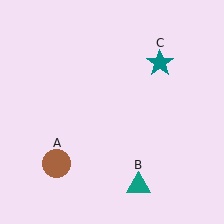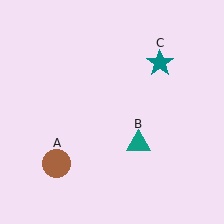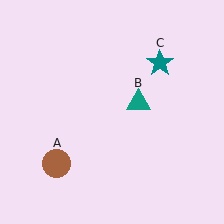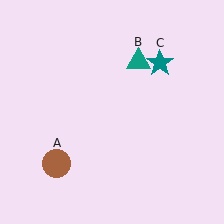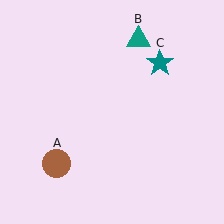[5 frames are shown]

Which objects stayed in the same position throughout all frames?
Brown circle (object A) and teal star (object C) remained stationary.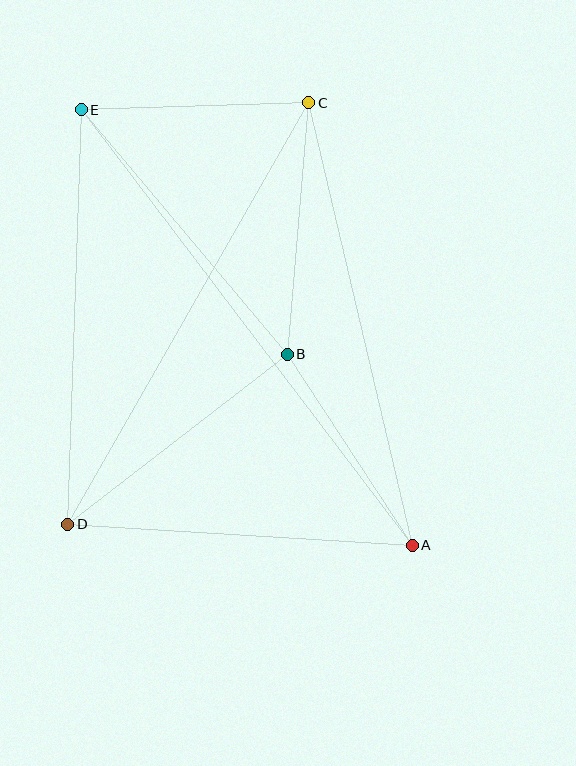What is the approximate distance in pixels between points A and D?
The distance between A and D is approximately 345 pixels.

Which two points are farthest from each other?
Points A and E are farthest from each other.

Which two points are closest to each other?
Points C and E are closest to each other.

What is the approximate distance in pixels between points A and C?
The distance between A and C is approximately 454 pixels.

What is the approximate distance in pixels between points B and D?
The distance between B and D is approximately 278 pixels.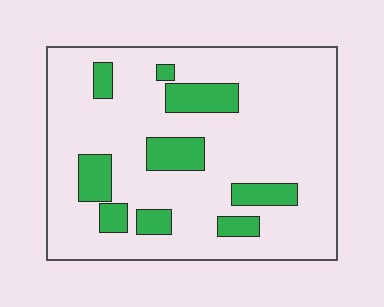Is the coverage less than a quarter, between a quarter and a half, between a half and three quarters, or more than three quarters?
Less than a quarter.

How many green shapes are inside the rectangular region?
9.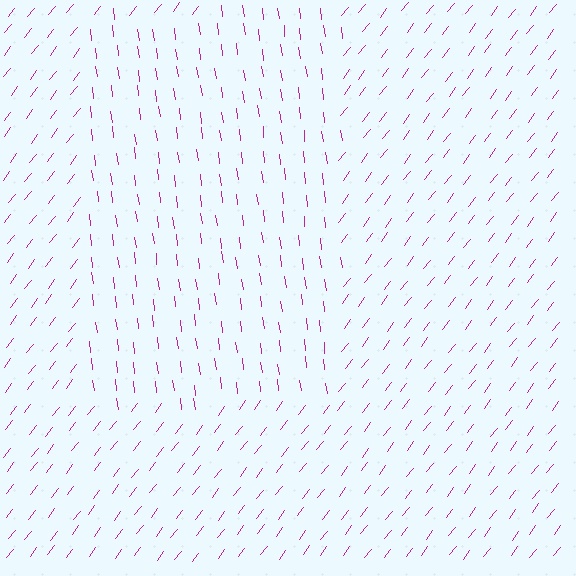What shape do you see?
I see a rectangle.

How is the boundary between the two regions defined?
The boundary is defined purely by a change in line orientation (approximately 45 degrees difference). All lines are the same color and thickness.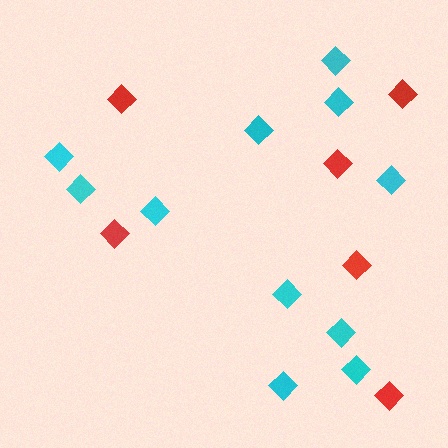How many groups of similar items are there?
There are 2 groups: one group of red diamonds (6) and one group of cyan diamonds (11).